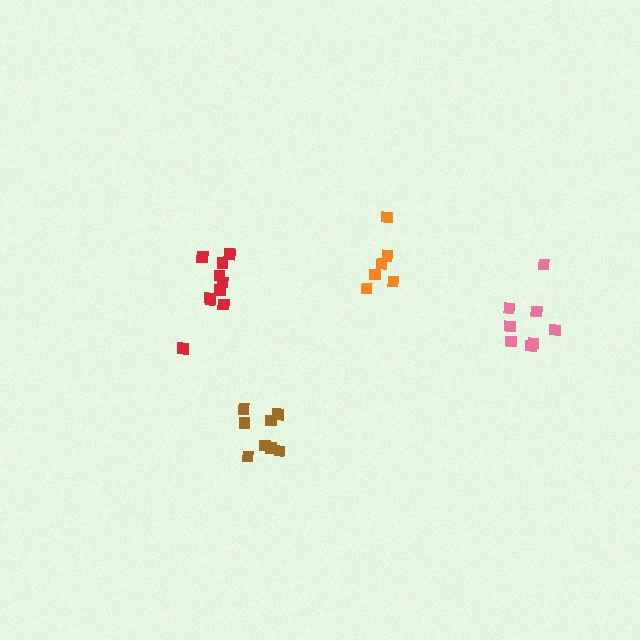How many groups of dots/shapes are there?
There are 4 groups.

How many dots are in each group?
Group 1: 10 dots, Group 2: 8 dots, Group 3: 6 dots, Group 4: 8 dots (32 total).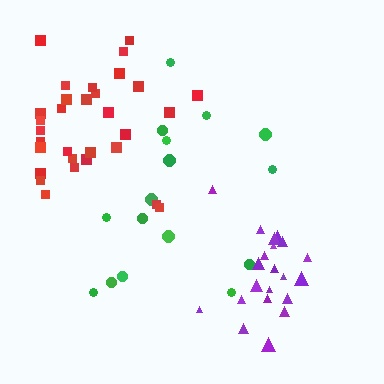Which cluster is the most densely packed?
Purple.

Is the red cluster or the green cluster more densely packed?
Red.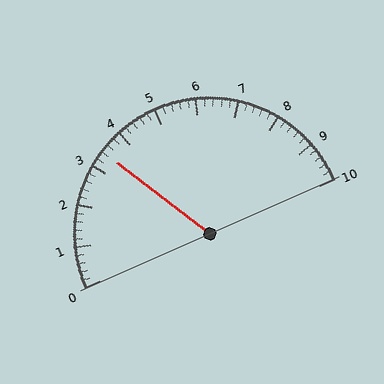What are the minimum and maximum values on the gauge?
The gauge ranges from 0 to 10.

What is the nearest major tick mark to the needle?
The nearest major tick mark is 3.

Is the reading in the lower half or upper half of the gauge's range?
The reading is in the lower half of the range (0 to 10).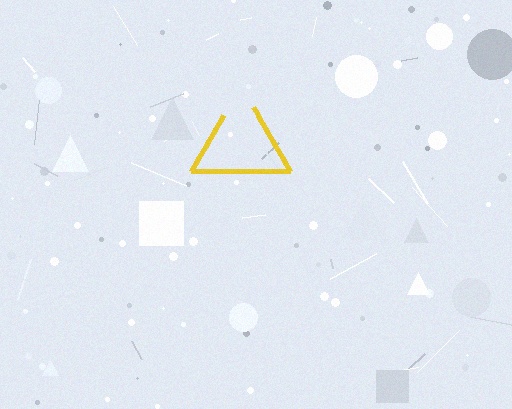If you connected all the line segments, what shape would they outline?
They would outline a triangle.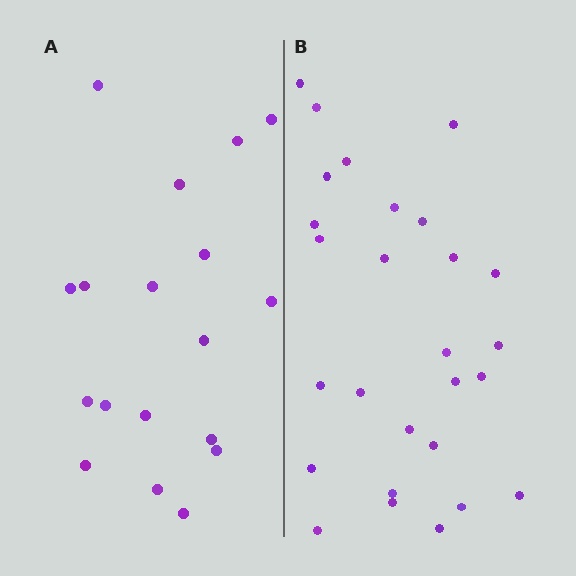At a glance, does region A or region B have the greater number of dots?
Region B (the right region) has more dots.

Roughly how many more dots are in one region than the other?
Region B has roughly 8 or so more dots than region A.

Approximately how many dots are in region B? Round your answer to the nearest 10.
About 30 dots. (The exact count is 27, which rounds to 30.)